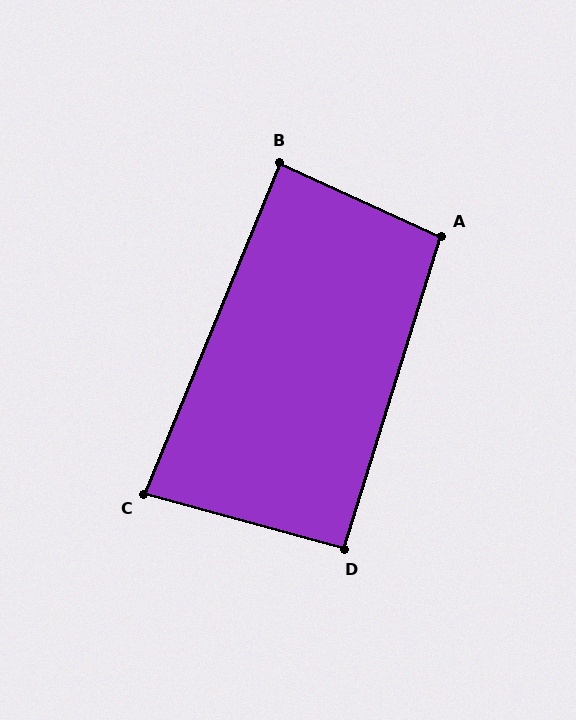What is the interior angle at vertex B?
Approximately 88 degrees (approximately right).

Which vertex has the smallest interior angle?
C, at approximately 83 degrees.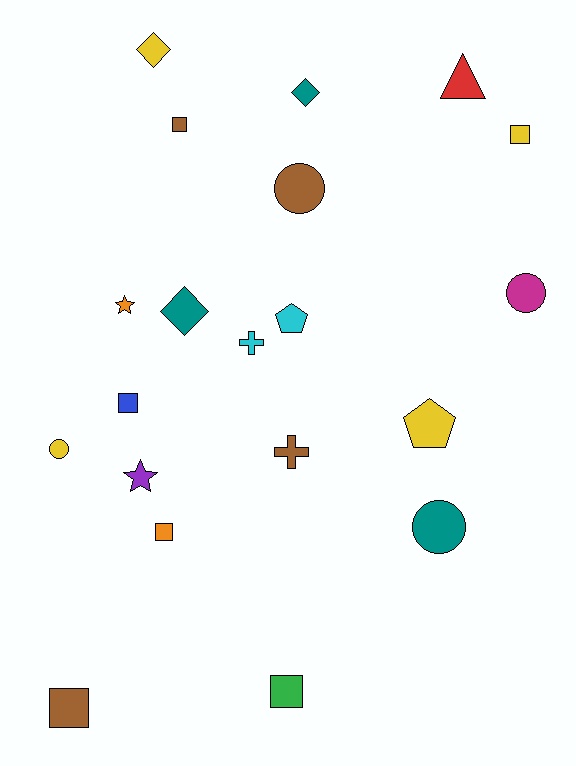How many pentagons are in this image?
There are 2 pentagons.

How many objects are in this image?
There are 20 objects.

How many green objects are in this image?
There is 1 green object.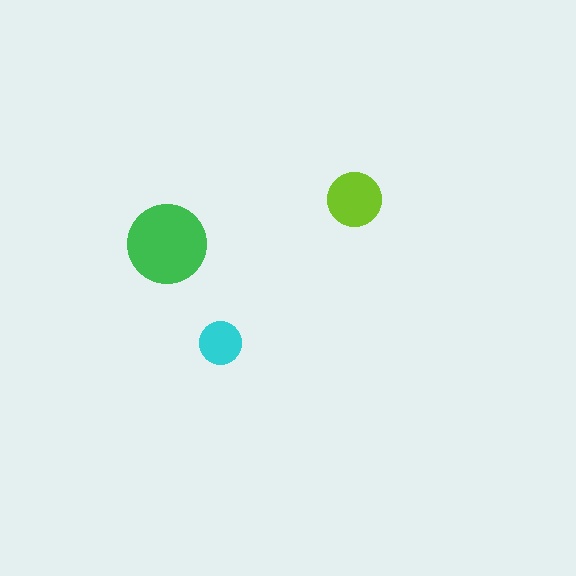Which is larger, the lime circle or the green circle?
The green one.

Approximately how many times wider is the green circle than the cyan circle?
About 2 times wider.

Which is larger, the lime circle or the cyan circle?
The lime one.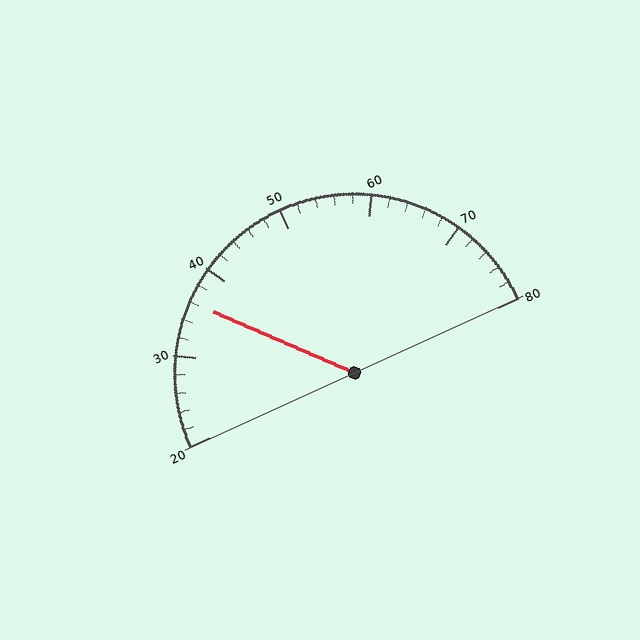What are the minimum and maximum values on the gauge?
The gauge ranges from 20 to 80.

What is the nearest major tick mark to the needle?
The nearest major tick mark is 40.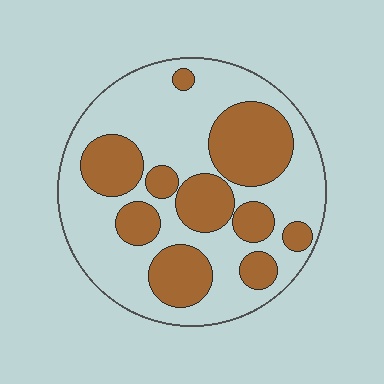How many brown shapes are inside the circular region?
10.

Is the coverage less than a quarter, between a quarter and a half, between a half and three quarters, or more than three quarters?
Between a quarter and a half.